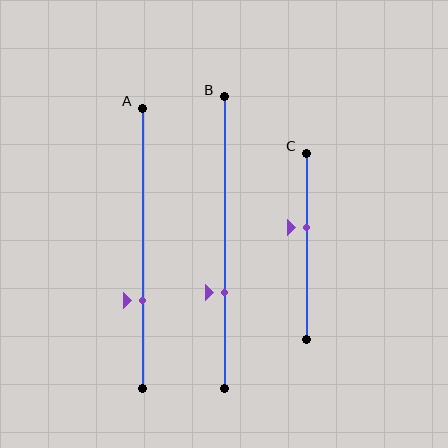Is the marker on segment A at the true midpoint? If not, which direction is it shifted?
No, the marker on segment A is shifted downward by about 19% of the segment length.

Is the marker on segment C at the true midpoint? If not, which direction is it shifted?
No, the marker on segment C is shifted upward by about 10% of the segment length.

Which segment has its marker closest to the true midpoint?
Segment C has its marker closest to the true midpoint.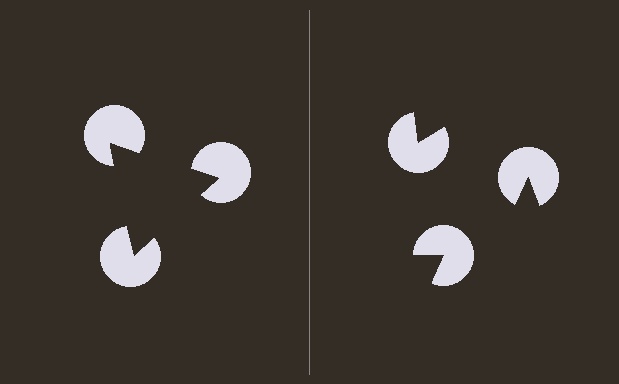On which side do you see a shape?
An illusory triangle appears on the left side. On the right side the wedge cuts are rotated, so no coherent shape forms.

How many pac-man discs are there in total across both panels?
6 — 3 on each side.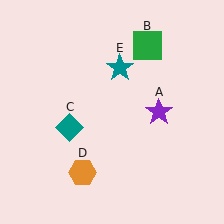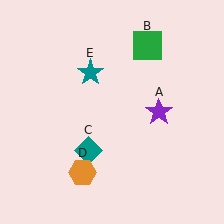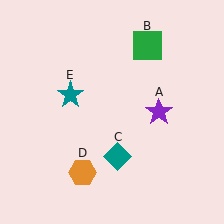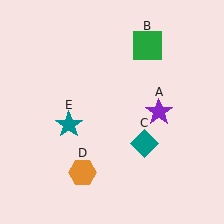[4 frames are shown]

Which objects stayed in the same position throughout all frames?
Purple star (object A) and green square (object B) and orange hexagon (object D) remained stationary.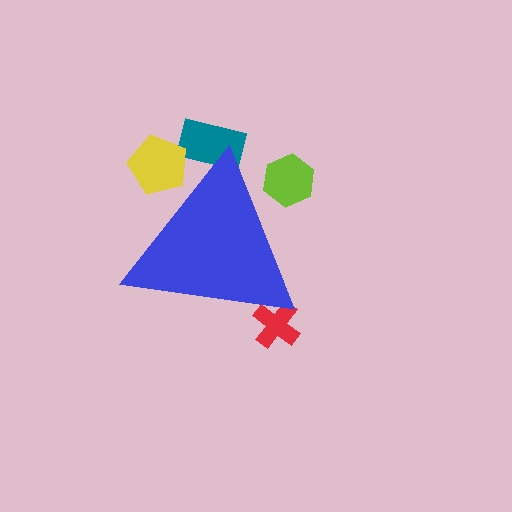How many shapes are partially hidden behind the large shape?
4 shapes are partially hidden.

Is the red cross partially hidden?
Yes, the red cross is partially hidden behind the blue triangle.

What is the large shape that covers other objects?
A blue triangle.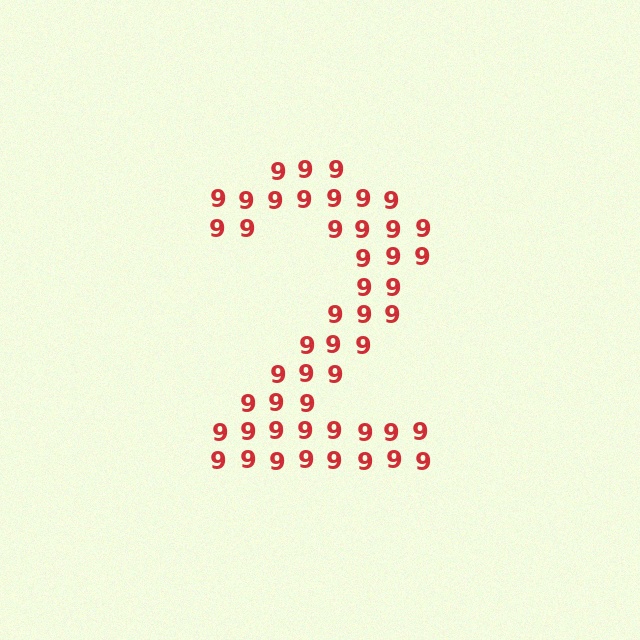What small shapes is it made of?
It is made of small digit 9's.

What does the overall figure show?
The overall figure shows the digit 2.